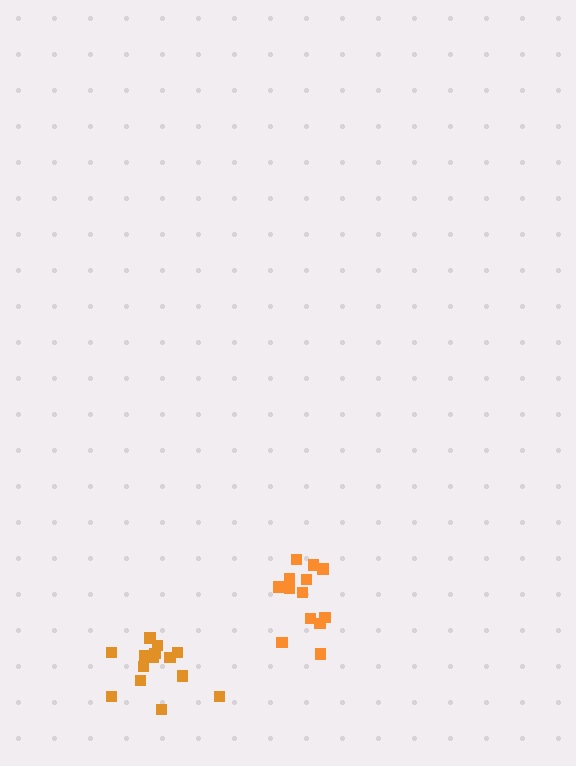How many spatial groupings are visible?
There are 2 spatial groupings.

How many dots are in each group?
Group 1: 13 dots, Group 2: 14 dots (27 total).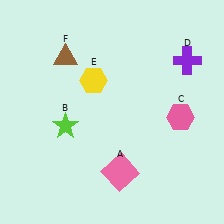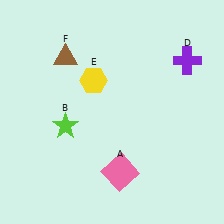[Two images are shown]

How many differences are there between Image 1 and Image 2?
There is 1 difference between the two images.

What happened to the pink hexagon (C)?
The pink hexagon (C) was removed in Image 2. It was in the bottom-right area of Image 1.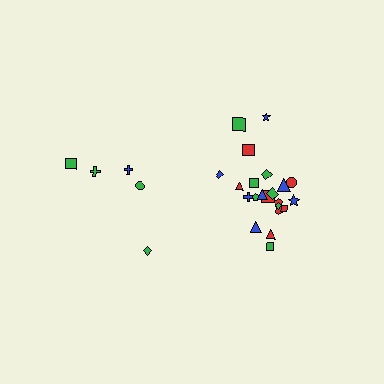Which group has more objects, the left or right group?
The right group.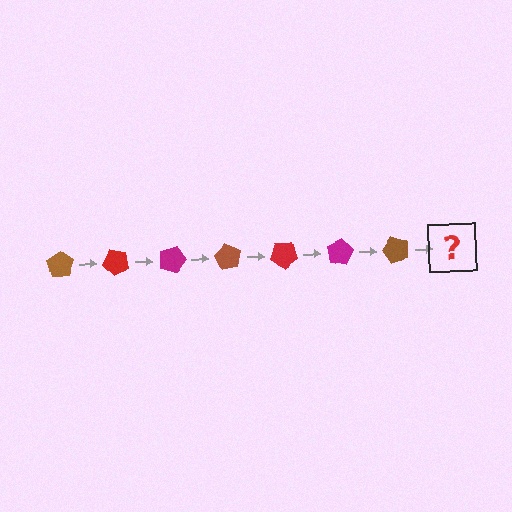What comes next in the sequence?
The next element should be a red pentagon, rotated 315 degrees from the start.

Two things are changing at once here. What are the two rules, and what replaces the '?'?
The two rules are that it rotates 45 degrees each step and the color cycles through brown, red, and magenta. The '?' should be a red pentagon, rotated 315 degrees from the start.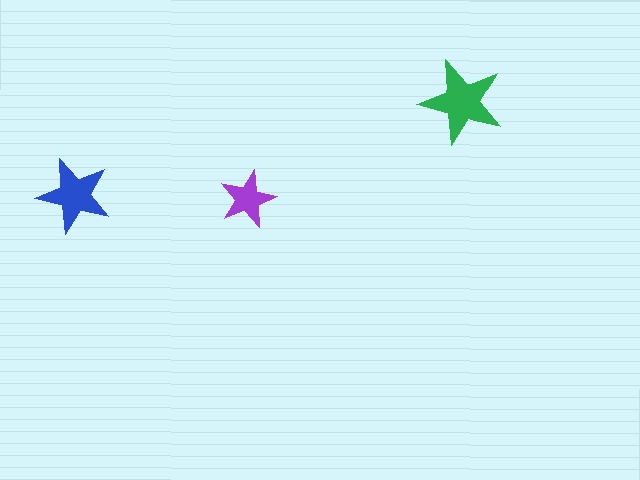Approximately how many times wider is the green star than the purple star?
About 1.5 times wider.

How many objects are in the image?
There are 3 objects in the image.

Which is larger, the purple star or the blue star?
The blue one.